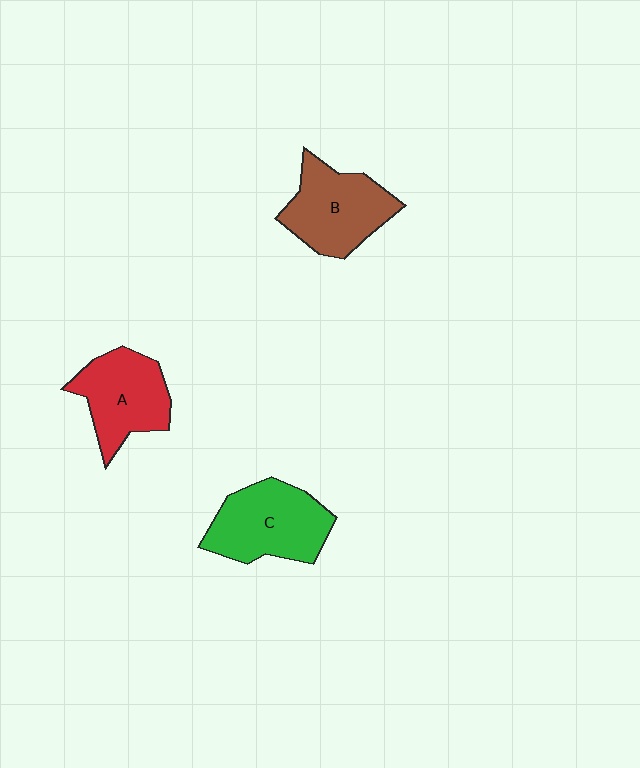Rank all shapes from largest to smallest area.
From largest to smallest: C (green), B (brown), A (red).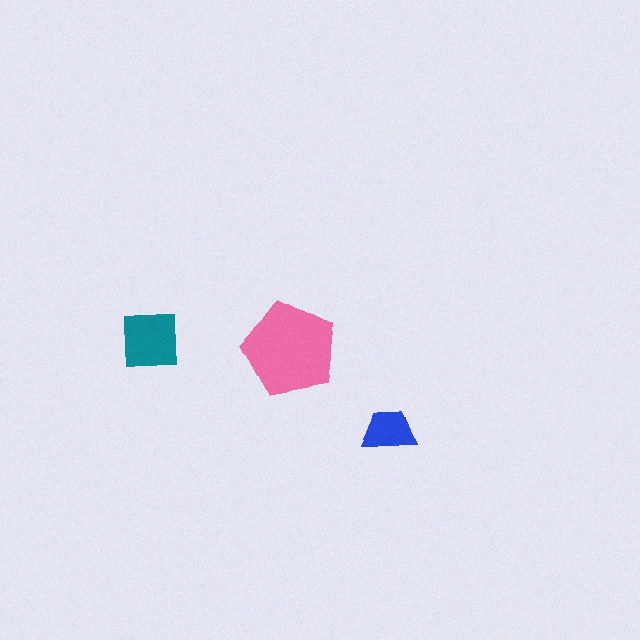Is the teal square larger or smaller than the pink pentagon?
Smaller.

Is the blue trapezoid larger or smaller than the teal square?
Smaller.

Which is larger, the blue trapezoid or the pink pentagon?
The pink pentagon.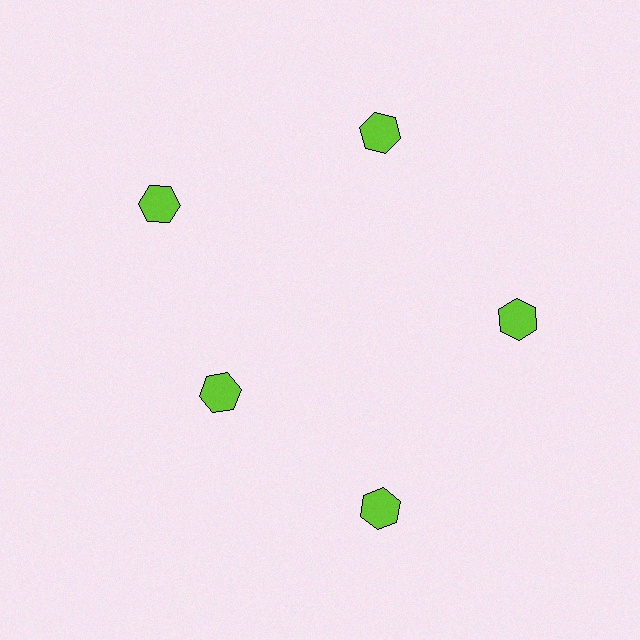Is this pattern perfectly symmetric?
No. The 5 lime hexagons are arranged in a ring, but one element near the 8 o'clock position is pulled inward toward the center, breaking the 5-fold rotational symmetry.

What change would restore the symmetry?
The symmetry would be restored by moving it outward, back onto the ring so that all 5 hexagons sit at equal angles and equal distance from the center.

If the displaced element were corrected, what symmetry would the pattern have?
It would have 5-fold rotational symmetry — the pattern would map onto itself every 72 degrees.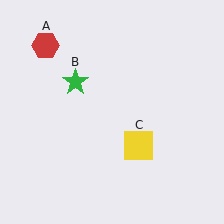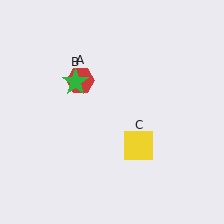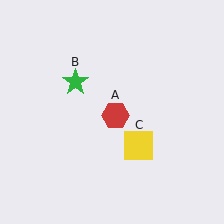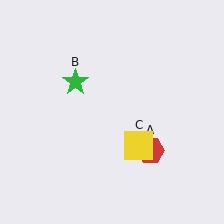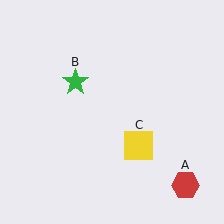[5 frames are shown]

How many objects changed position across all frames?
1 object changed position: red hexagon (object A).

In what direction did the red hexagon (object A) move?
The red hexagon (object A) moved down and to the right.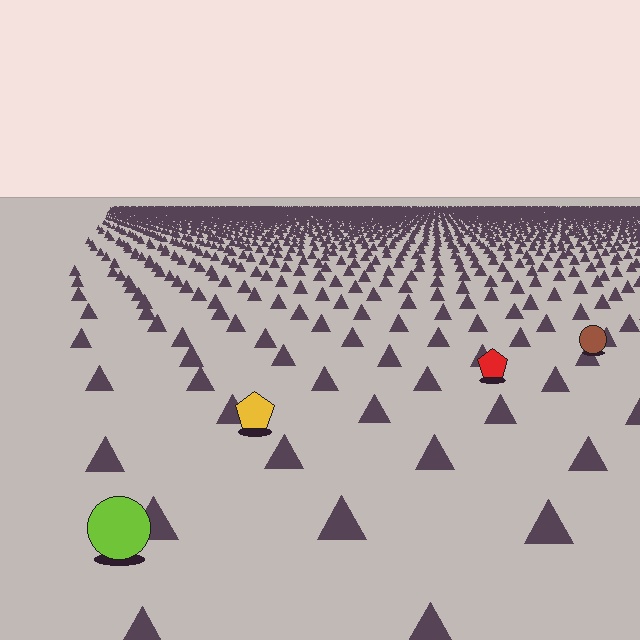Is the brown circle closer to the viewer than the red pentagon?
No. The red pentagon is closer — you can tell from the texture gradient: the ground texture is coarser near it.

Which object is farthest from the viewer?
The brown circle is farthest from the viewer. It appears smaller and the ground texture around it is denser.